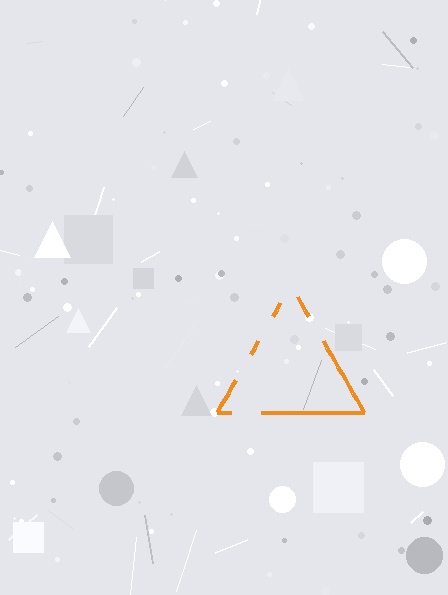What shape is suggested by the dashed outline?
The dashed outline suggests a triangle.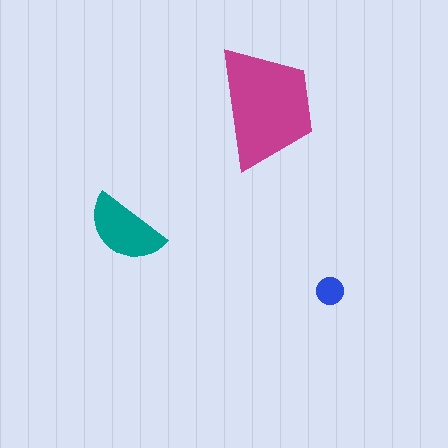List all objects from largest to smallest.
The magenta trapezoid, the teal semicircle, the blue circle.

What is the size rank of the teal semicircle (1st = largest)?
2nd.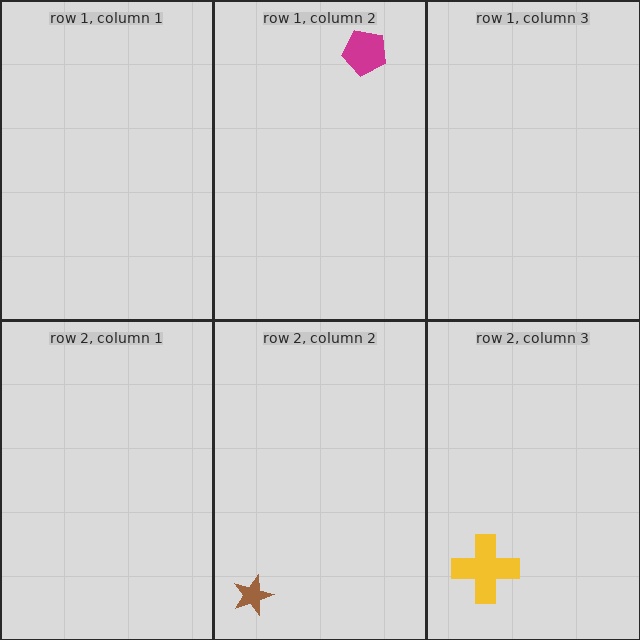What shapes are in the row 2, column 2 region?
The brown star.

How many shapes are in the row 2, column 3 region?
1.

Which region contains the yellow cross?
The row 2, column 3 region.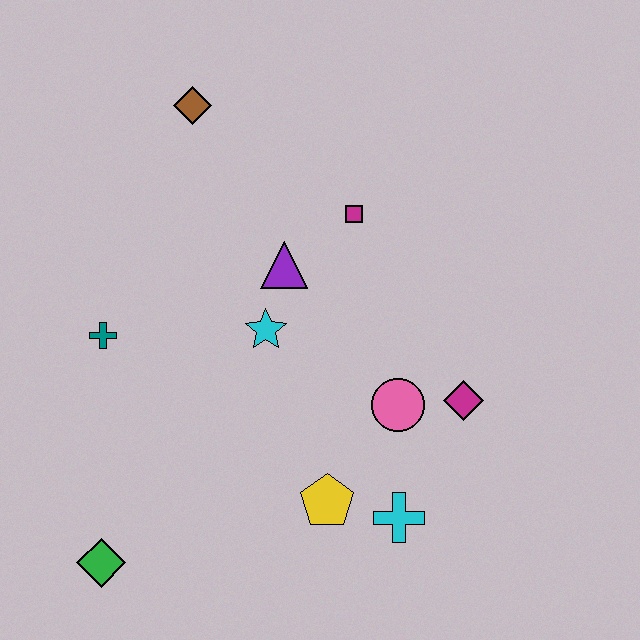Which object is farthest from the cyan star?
The green diamond is farthest from the cyan star.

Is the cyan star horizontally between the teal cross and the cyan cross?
Yes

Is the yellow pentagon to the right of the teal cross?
Yes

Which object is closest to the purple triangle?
The cyan star is closest to the purple triangle.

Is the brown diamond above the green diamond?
Yes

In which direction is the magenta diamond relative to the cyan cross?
The magenta diamond is above the cyan cross.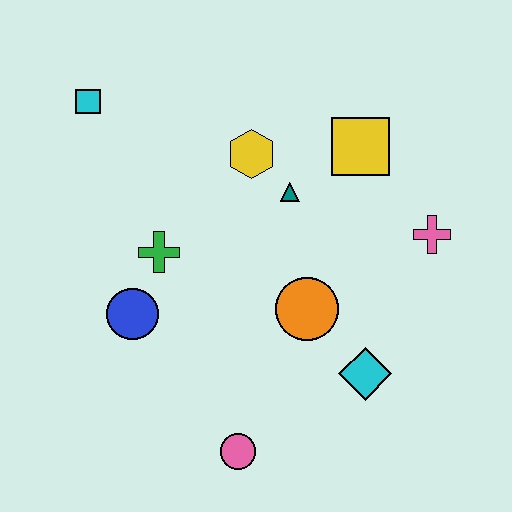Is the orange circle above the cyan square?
No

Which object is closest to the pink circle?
The cyan diamond is closest to the pink circle.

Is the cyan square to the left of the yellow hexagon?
Yes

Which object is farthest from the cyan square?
The cyan diamond is farthest from the cyan square.